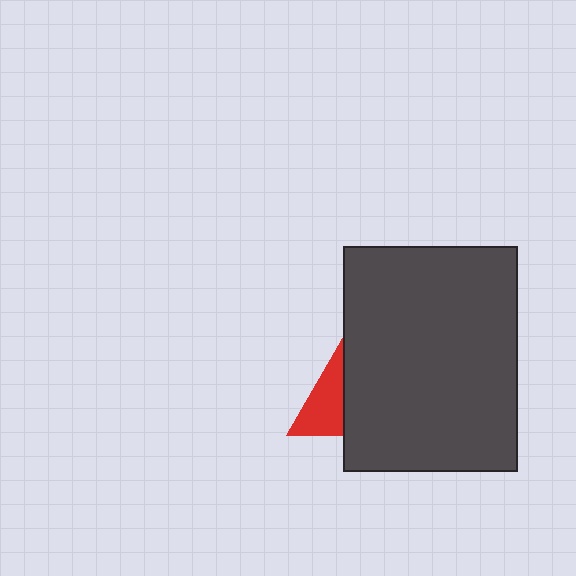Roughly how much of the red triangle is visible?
A small part of it is visible (roughly 41%).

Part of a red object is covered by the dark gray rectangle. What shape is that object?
It is a triangle.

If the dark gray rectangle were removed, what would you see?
You would see the complete red triangle.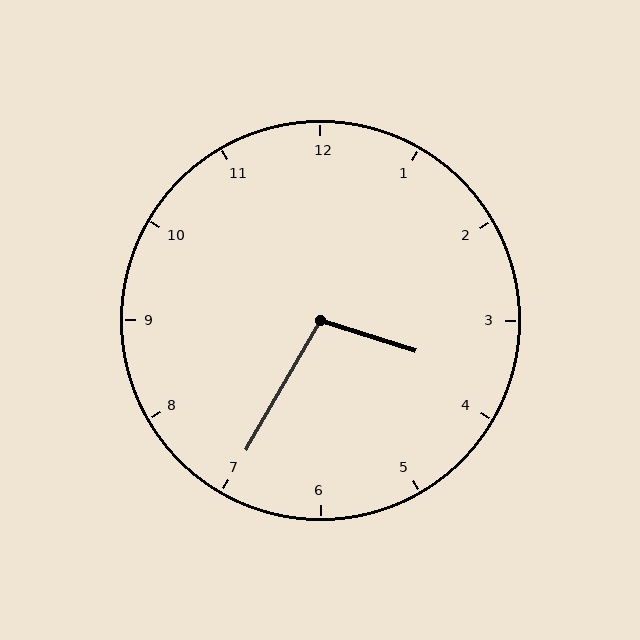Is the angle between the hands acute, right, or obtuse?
It is obtuse.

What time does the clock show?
3:35.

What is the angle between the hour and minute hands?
Approximately 102 degrees.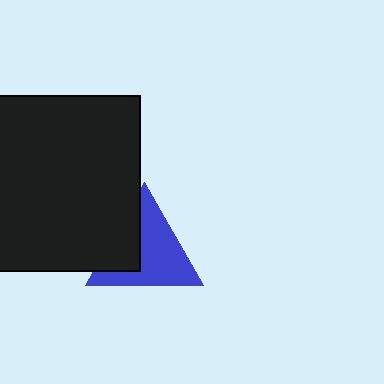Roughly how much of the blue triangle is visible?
Most of it is visible (roughly 67%).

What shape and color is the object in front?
The object in front is a black square.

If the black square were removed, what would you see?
You would see the complete blue triangle.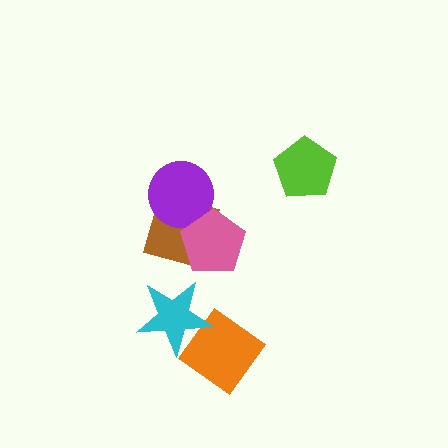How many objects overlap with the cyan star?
1 object overlaps with the cyan star.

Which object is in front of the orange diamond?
The cyan star is in front of the orange diamond.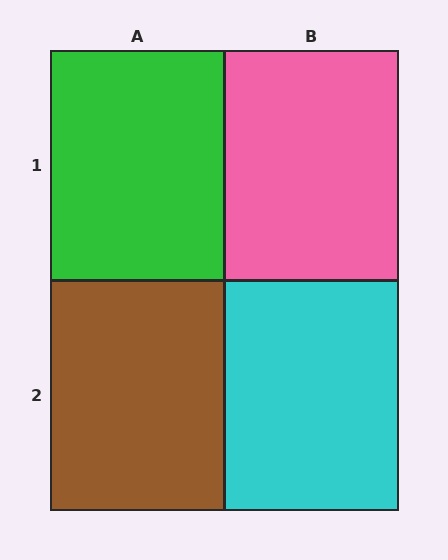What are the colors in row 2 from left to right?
Brown, cyan.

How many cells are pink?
1 cell is pink.